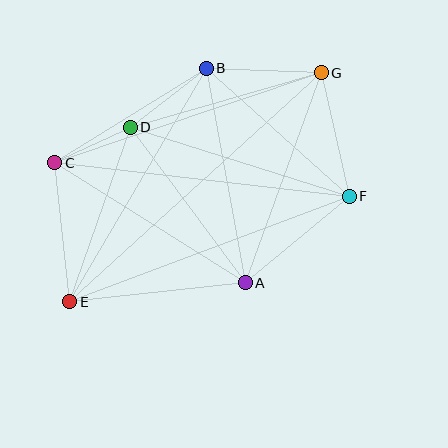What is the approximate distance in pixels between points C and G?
The distance between C and G is approximately 281 pixels.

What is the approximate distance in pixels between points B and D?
The distance between B and D is approximately 97 pixels.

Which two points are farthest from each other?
Points E and G are farthest from each other.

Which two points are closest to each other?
Points C and D are closest to each other.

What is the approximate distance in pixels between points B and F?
The distance between B and F is approximately 192 pixels.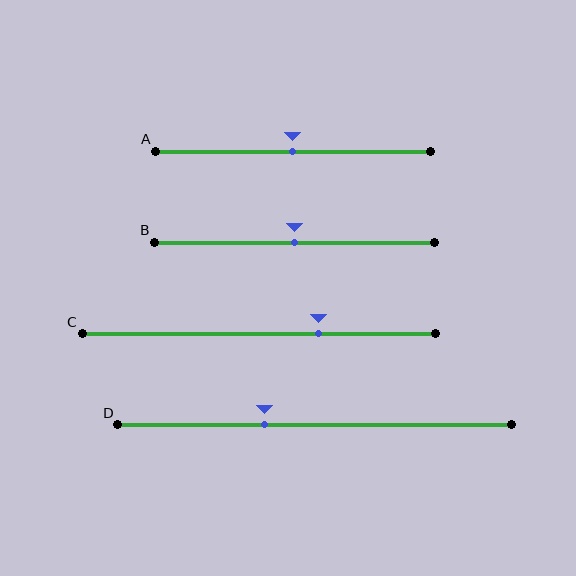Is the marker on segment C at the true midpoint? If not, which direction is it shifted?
No, the marker on segment C is shifted to the right by about 17% of the segment length.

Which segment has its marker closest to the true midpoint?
Segment A has its marker closest to the true midpoint.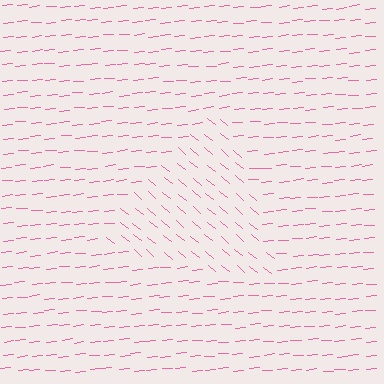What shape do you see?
I see a triangle.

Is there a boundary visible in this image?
Yes, there is a texture boundary formed by a change in line orientation.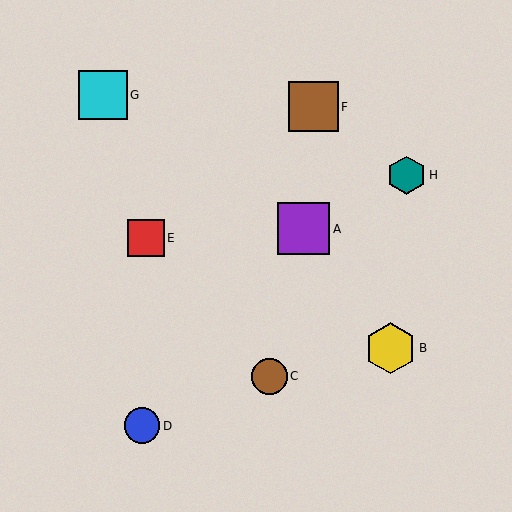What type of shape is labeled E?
Shape E is a red square.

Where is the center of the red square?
The center of the red square is at (146, 238).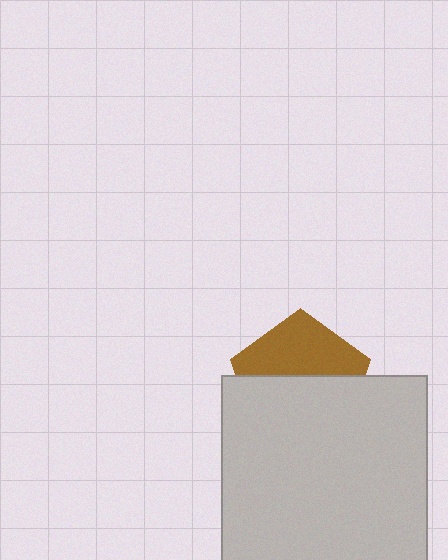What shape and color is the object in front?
The object in front is a light gray square.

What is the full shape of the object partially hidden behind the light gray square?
The partially hidden object is a brown pentagon.